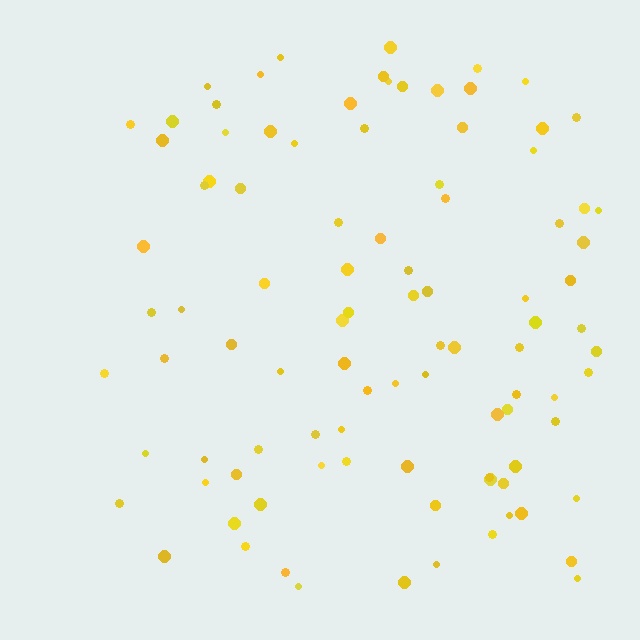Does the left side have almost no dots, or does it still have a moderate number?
Still a moderate number, just noticeably fewer than the right.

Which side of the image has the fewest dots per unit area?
The left.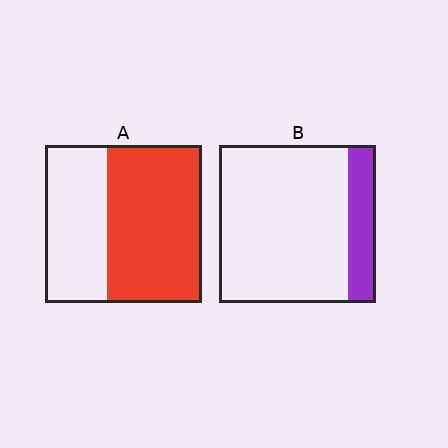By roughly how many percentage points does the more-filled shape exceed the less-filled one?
By roughly 45 percentage points (A over B).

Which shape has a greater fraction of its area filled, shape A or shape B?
Shape A.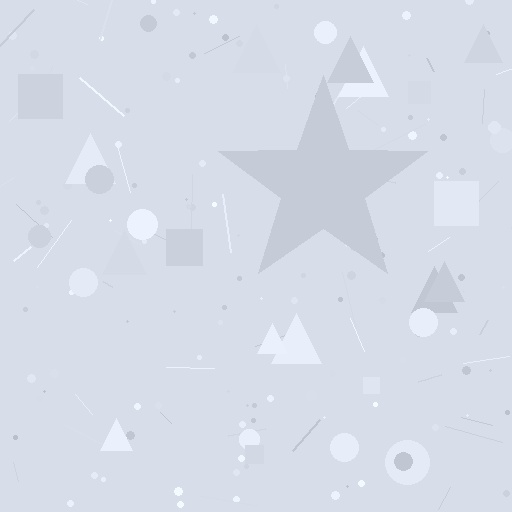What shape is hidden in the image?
A star is hidden in the image.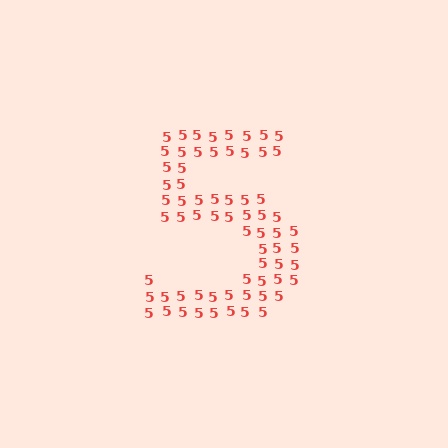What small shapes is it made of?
It is made of small digit 5's.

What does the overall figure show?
The overall figure shows the digit 5.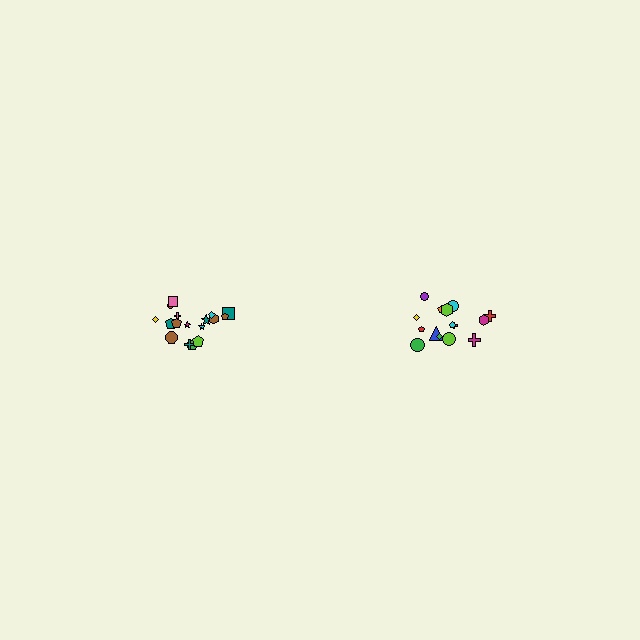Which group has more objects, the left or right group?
The left group.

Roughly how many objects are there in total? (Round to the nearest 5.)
Roughly 35 objects in total.